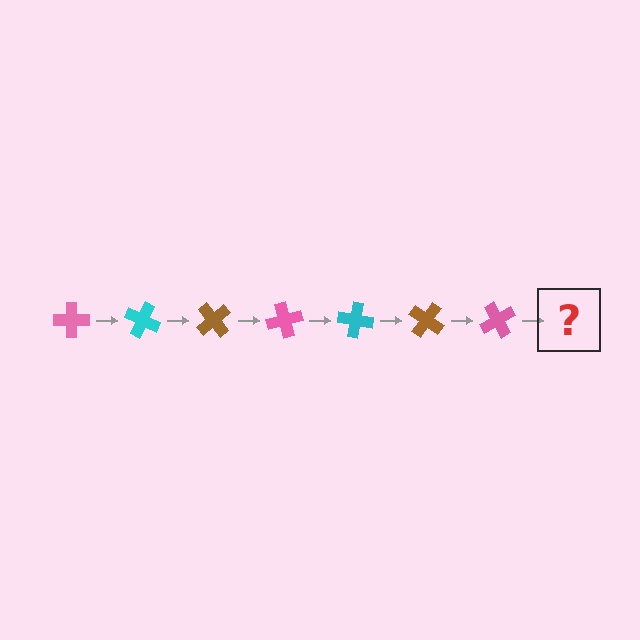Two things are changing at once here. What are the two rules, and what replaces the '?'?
The two rules are that it rotates 25 degrees each step and the color cycles through pink, cyan, and brown. The '?' should be a cyan cross, rotated 175 degrees from the start.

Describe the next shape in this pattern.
It should be a cyan cross, rotated 175 degrees from the start.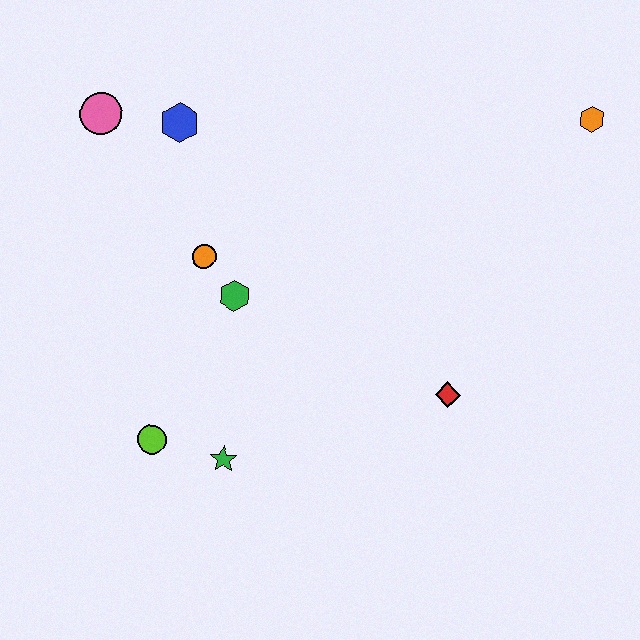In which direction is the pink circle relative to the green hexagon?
The pink circle is above the green hexagon.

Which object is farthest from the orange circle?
The orange hexagon is farthest from the orange circle.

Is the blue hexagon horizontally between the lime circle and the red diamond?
Yes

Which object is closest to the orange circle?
The green hexagon is closest to the orange circle.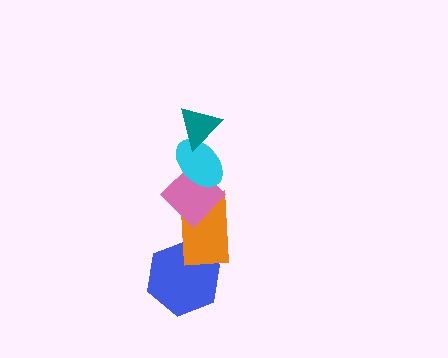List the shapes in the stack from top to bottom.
From top to bottom: the teal triangle, the cyan ellipse, the pink diamond, the orange rectangle, the blue hexagon.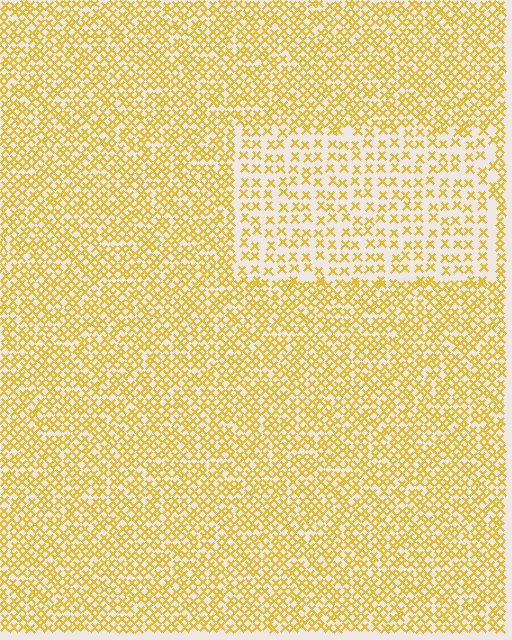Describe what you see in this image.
The image contains small yellow elements arranged at two different densities. A rectangle-shaped region is visible where the elements are less densely packed than the surrounding area.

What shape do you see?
I see a rectangle.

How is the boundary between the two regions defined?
The boundary is defined by a change in element density (approximately 1.9x ratio). All elements are the same color, size, and shape.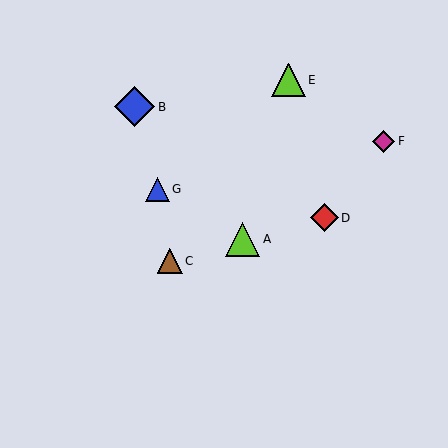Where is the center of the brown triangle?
The center of the brown triangle is at (170, 261).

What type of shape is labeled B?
Shape B is a blue diamond.